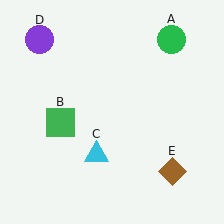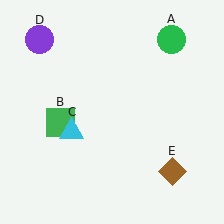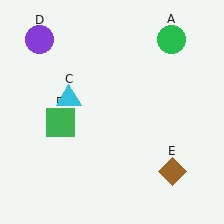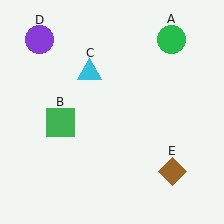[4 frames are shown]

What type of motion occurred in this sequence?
The cyan triangle (object C) rotated clockwise around the center of the scene.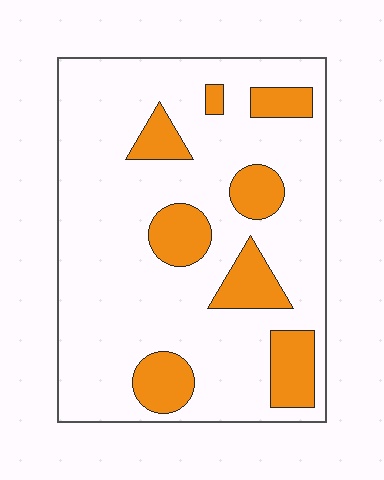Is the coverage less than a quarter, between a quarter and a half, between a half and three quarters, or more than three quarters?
Less than a quarter.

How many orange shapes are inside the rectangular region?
8.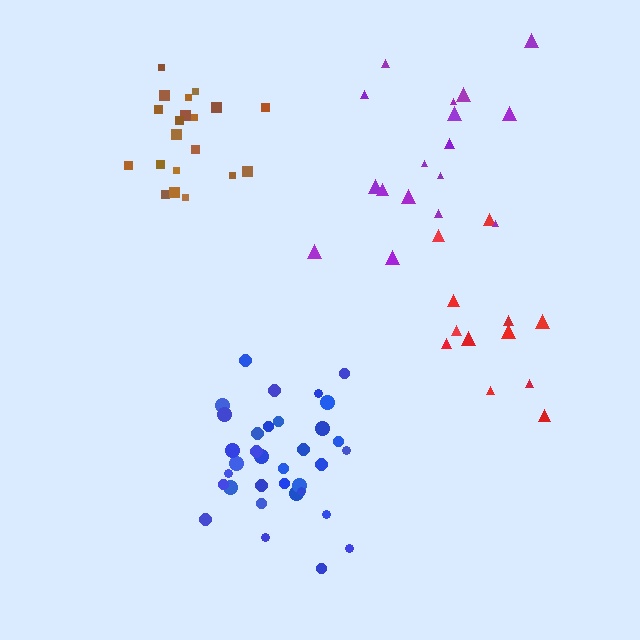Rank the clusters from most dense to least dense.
blue, brown, red, purple.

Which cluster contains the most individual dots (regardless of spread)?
Blue (34).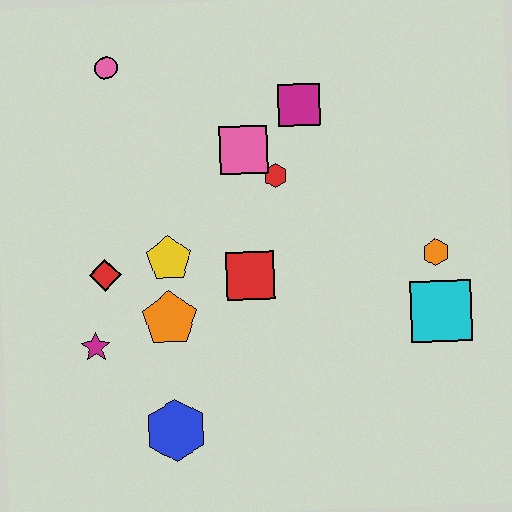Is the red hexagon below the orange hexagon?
No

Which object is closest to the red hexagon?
The pink square is closest to the red hexagon.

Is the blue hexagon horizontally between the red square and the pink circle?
Yes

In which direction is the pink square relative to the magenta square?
The pink square is to the left of the magenta square.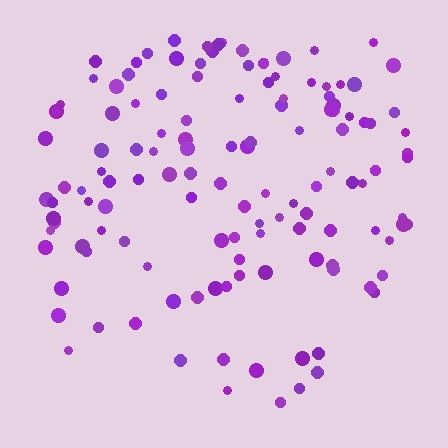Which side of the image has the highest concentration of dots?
The top.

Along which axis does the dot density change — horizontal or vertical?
Vertical.